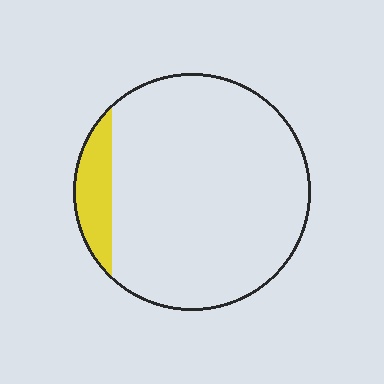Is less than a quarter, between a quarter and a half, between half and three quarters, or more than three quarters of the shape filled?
Less than a quarter.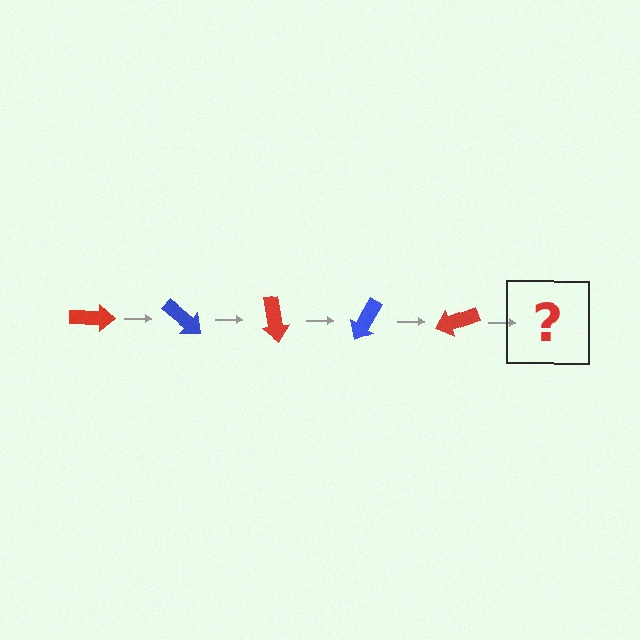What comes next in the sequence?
The next element should be a blue arrow, rotated 200 degrees from the start.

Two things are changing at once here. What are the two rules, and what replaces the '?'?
The two rules are that it rotates 40 degrees each step and the color cycles through red and blue. The '?' should be a blue arrow, rotated 200 degrees from the start.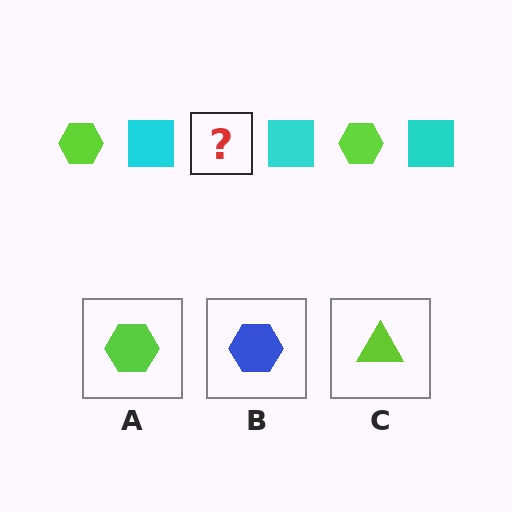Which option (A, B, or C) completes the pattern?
A.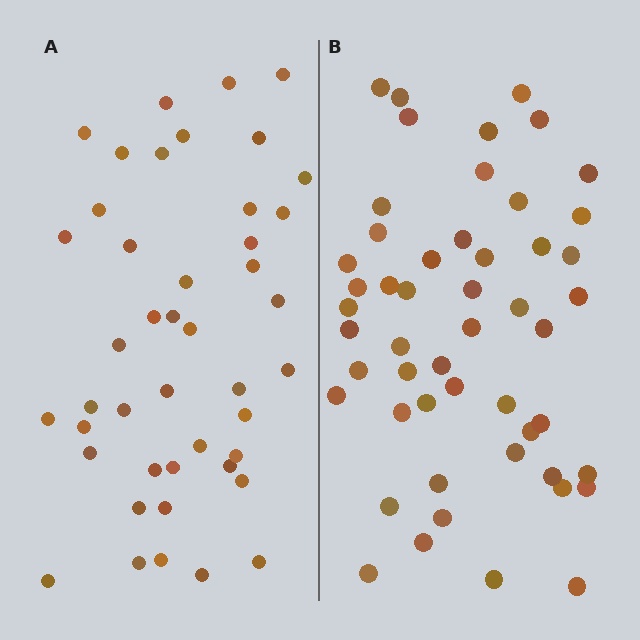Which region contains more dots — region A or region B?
Region B (the right region) has more dots.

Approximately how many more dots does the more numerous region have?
Region B has roughly 8 or so more dots than region A.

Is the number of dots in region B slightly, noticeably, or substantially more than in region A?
Region B has only slightly more — the two regions are fairly close. The ratio is roughly 1.2 to 1.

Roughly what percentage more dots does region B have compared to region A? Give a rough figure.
About 15% more.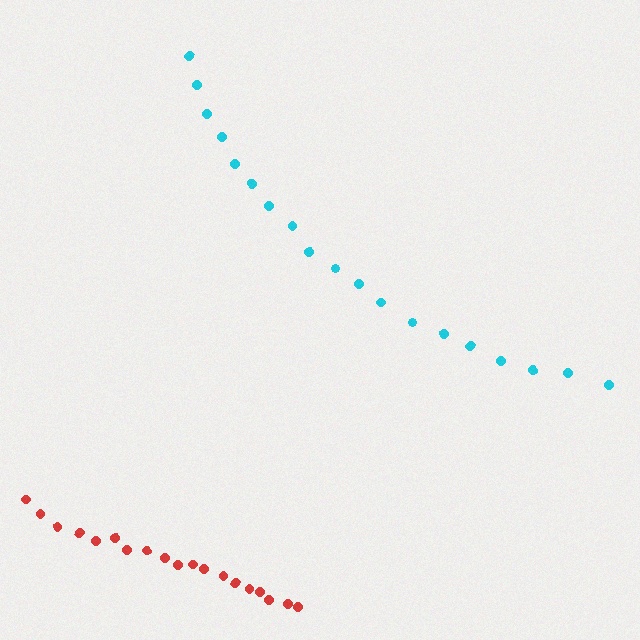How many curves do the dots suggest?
There are 2 distinct paths.